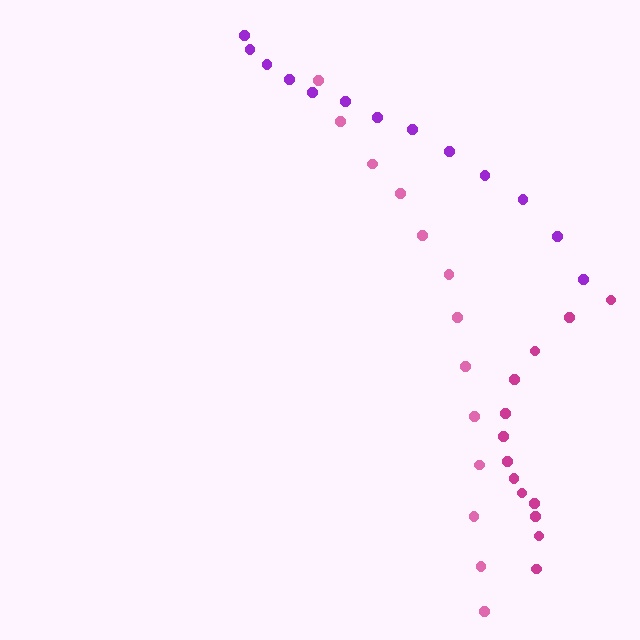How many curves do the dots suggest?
There are 3 distinct paths.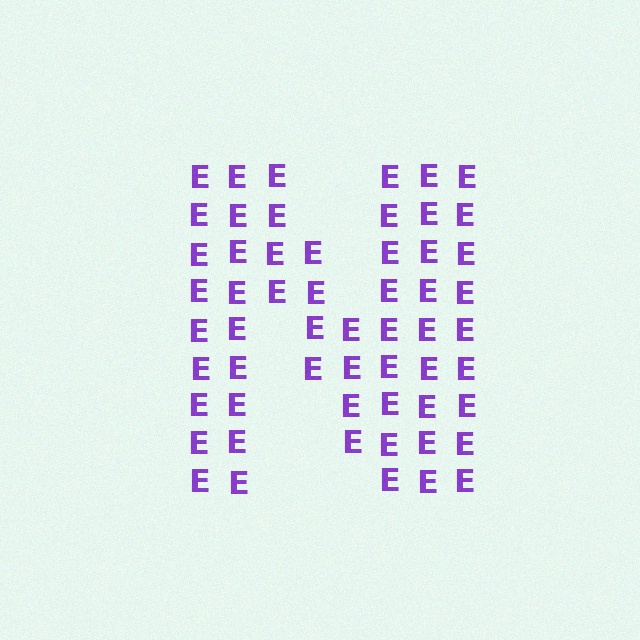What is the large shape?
The large shape is the letter N.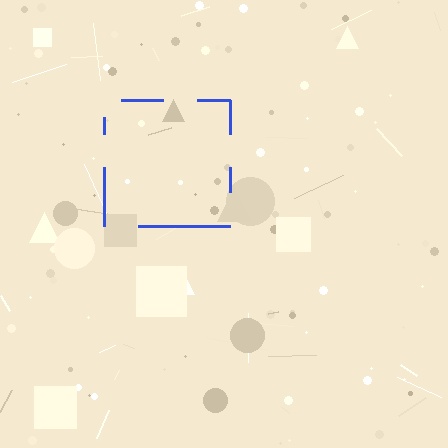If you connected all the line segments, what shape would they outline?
They would outline a square.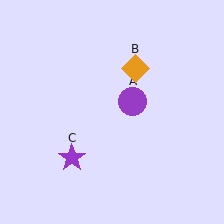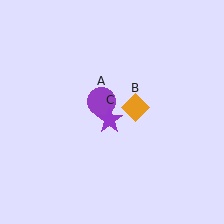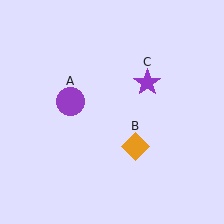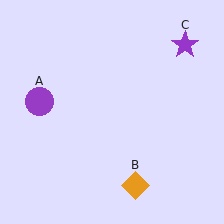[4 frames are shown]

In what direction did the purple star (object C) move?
The purple star (object C) moved up and to the right.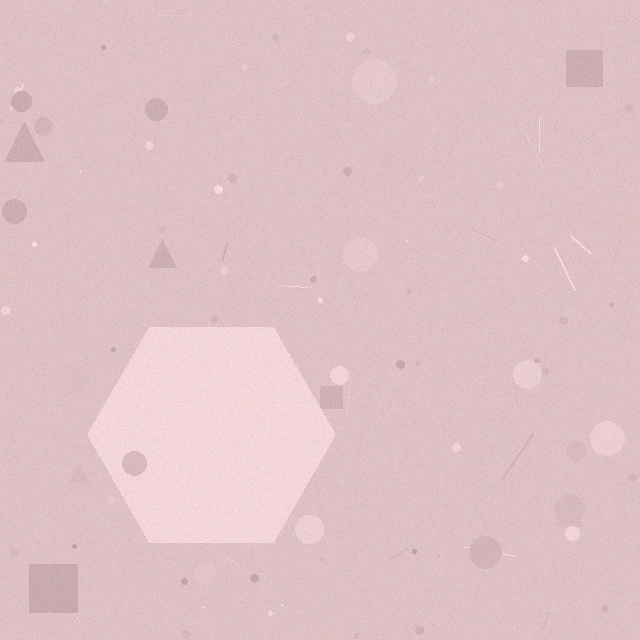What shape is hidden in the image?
A hexagon is hidden in the image.